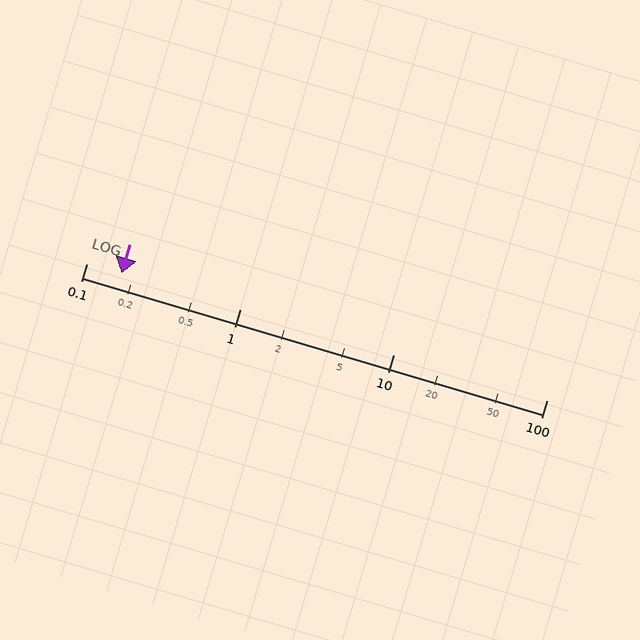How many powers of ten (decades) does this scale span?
The scale spans 3 decades, from 0.1 to 100.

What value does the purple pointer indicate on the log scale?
The pointer indicates approximately 0.17.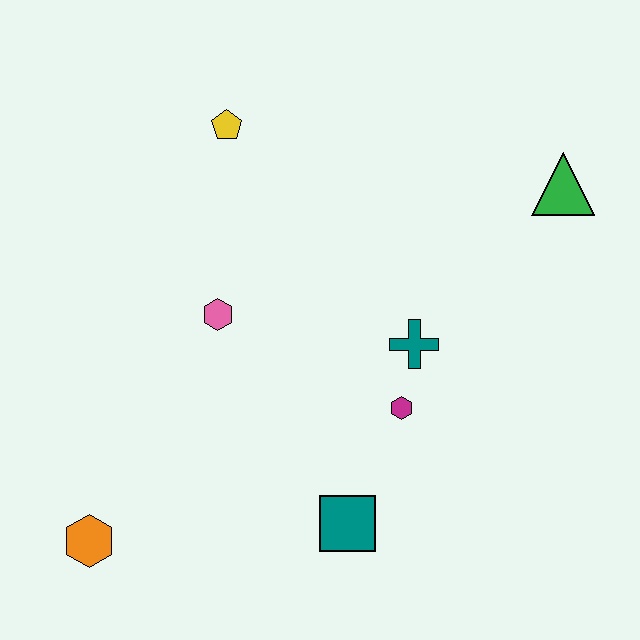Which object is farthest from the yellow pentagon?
The orange hexagon is farthest from the yellow pentagon.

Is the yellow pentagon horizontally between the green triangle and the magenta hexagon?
No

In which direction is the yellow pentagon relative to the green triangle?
The yellow pentagon is to the left of the green triangle.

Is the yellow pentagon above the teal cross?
Yes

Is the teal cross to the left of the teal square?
No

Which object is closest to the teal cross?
The magenta hexagon is closest to the teal cross.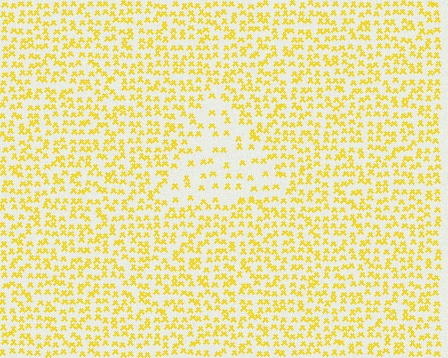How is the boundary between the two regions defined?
The boundary is defined by a change in element density (approximately 2.3x ratio). All elements are the same color, size, and shape.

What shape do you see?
I see a triangle.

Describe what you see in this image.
The image contains small yellow elements arranged at two different densities. A triangle-shaped region is visible where the elements are less densely packed than the surrounding area.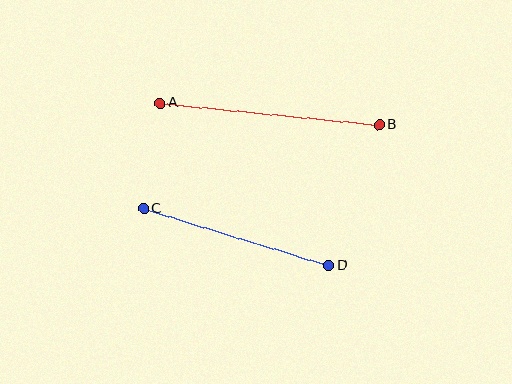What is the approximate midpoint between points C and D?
The midpoint is at approximately (236, 237) pixels.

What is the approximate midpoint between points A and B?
The midpoint is at approximately (270, 114) pixels.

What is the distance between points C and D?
The distance is approximately 193 pixels.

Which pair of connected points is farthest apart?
Points A and B are farthest apart.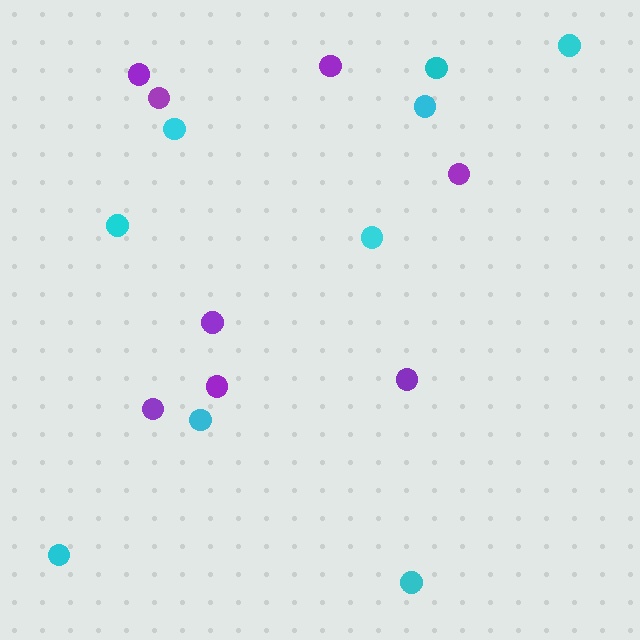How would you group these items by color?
There are 2 groups: one group of cyan circles (9) and one group of purple circles (8).